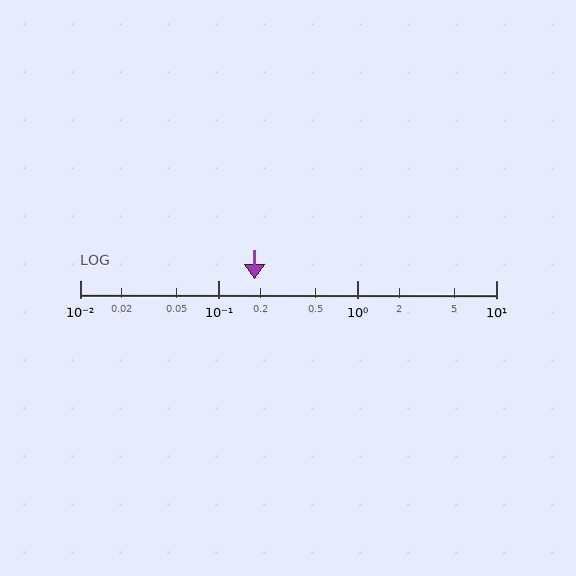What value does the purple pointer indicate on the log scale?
The pointer indicates approximately 0.18.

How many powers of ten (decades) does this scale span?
The scale spans 3 decades, from 0.01 to 10.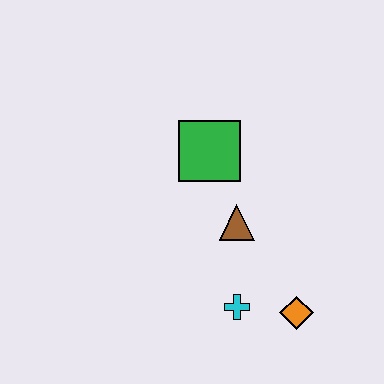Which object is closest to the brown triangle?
The green square is closest to the brown triangle.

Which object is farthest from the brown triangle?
The orange diamond is farthest from the brown triangle.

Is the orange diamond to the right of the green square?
Yes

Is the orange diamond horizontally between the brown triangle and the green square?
No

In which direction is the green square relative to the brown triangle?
The green square is above the brown triangle.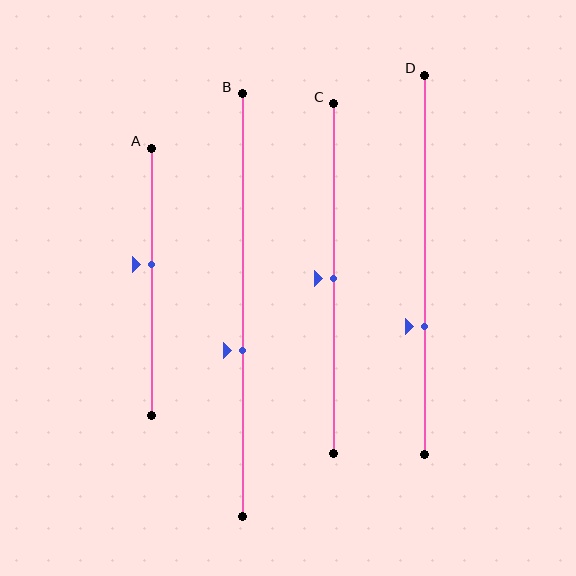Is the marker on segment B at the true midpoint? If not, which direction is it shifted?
No, the marker on segment B is shifted downward by about 11% of the segment length.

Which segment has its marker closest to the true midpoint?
Segment C has its marker closest to the true midpoint.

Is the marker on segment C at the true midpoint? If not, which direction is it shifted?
Yes, the marker on segment C is at the true midpoint.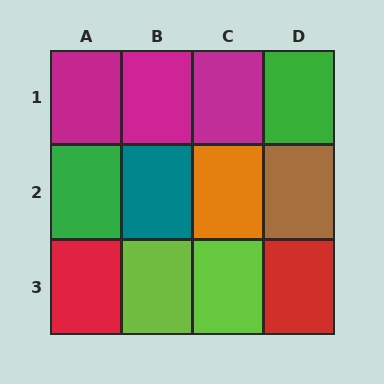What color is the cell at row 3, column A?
Red.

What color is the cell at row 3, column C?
Lime.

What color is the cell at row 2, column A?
Green.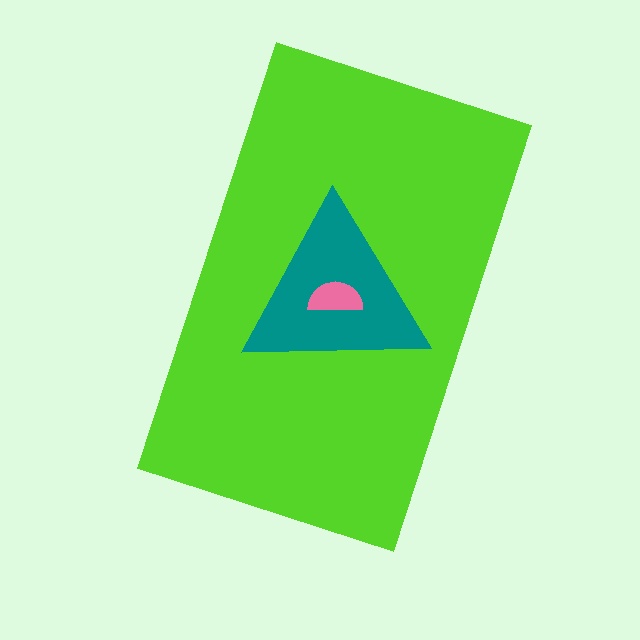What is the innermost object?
The pink semicircle.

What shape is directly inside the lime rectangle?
The teal triangle.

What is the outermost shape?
The lime rectangle.